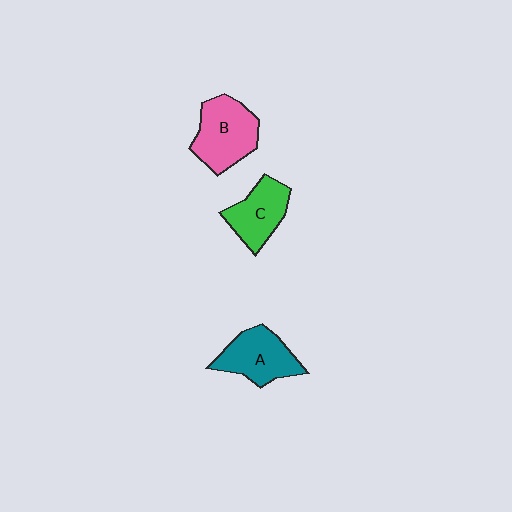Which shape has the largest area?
Shape B (pink).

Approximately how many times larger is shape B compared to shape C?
Approximately 1.3 times.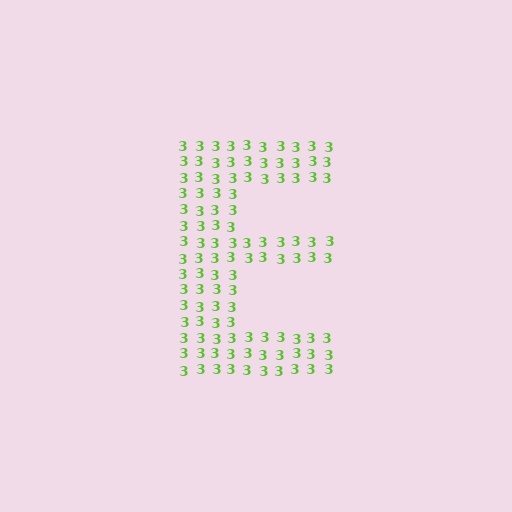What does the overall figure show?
The overall figure shows the letter E.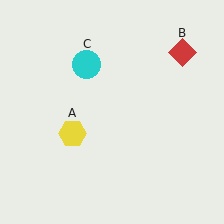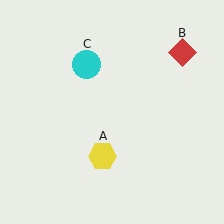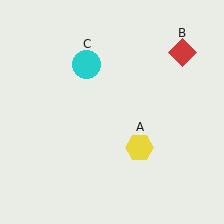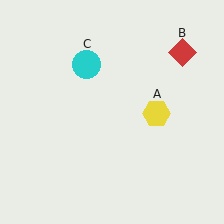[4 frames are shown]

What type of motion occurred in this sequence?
The yellow hexagon (object A) rotated counterclockwise around the center of the scene.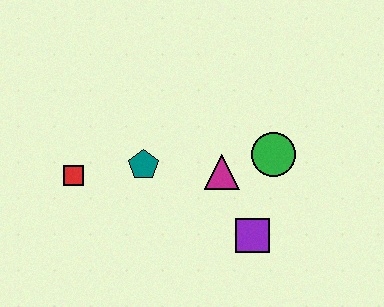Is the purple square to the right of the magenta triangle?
Yes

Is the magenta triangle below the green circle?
Yes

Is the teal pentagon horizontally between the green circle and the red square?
Yes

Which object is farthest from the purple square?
The red square is farthest from the purple square.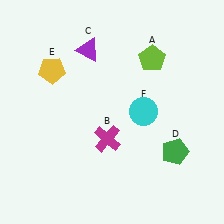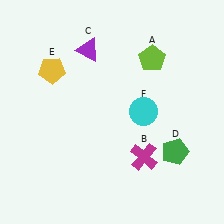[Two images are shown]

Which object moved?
The magenta cross (B) moved right.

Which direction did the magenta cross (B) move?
The magenta cross (B) moved right.